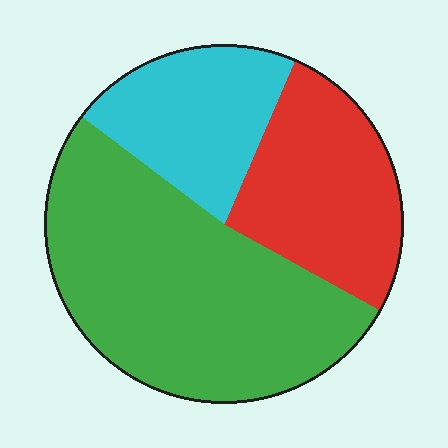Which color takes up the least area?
Cyan, at roughly 20%.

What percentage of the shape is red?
Red takes up between a quarter and a half of the shape.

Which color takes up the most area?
Green, at roughly 50%.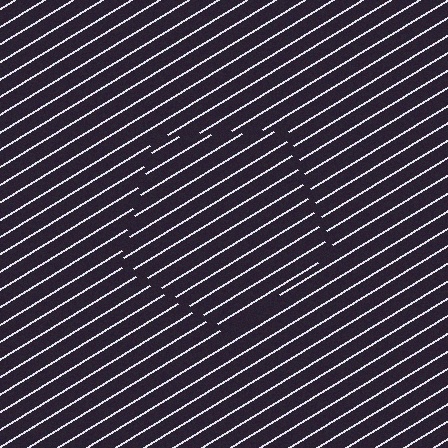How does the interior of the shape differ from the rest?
The interior of the shape contains the same grating, shifted by half a period — the contour is defined by the phase discontinuity where line-ends from the inner and outer gratings abut.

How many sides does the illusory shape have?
5 sides — the line-ends trace a pentagon.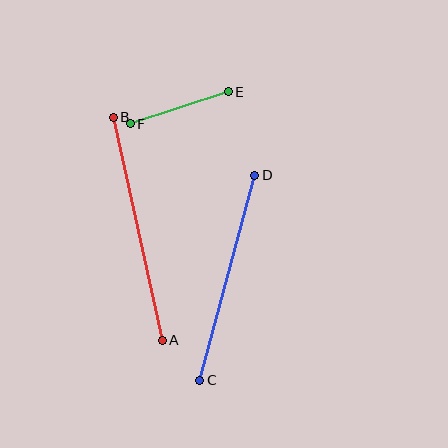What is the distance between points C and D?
The distance is approximately 212 pixels.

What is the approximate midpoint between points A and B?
The midpoint is at approximately (138, 229) pixels.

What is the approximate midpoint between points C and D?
The midpoint is at approximately (227, 278) pixels.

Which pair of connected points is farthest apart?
Points A and B are farthest apart.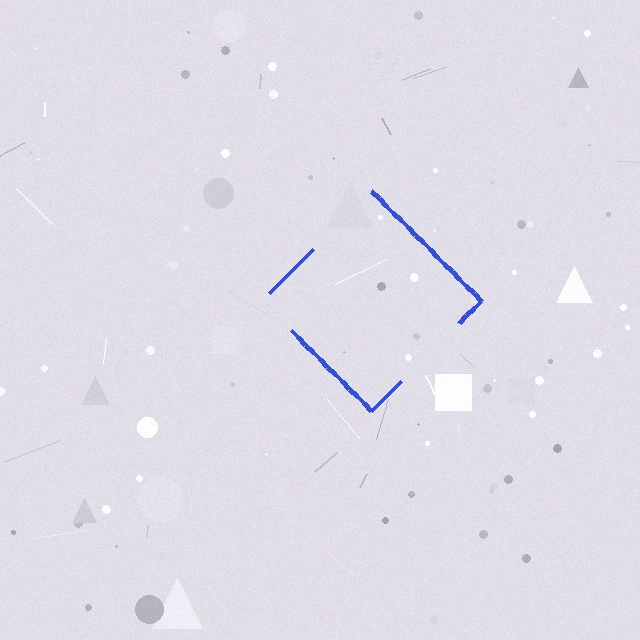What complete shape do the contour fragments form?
The contour fragments form a diamond.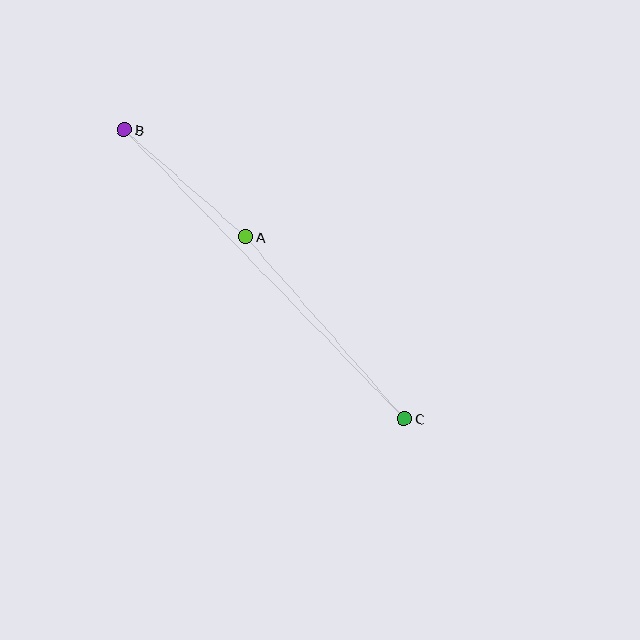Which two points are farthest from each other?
Points B and C are farthest from each other.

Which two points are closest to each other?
Points A and B are closest to each other.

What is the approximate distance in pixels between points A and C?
The distance between A and C is approximately 242 pixels.